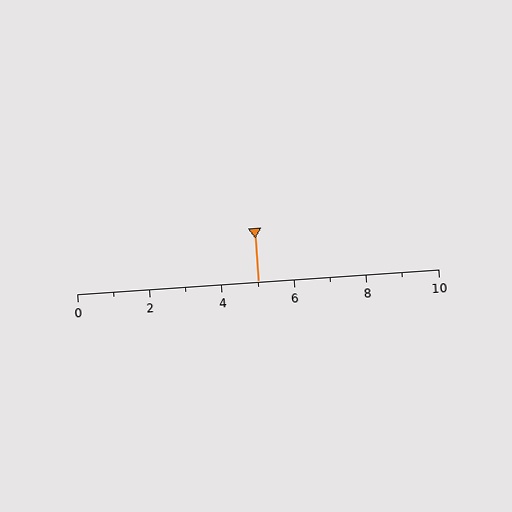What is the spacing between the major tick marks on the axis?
The major ticks are spaced 2 apart.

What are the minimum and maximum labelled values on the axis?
The axis runs from 0 to 10.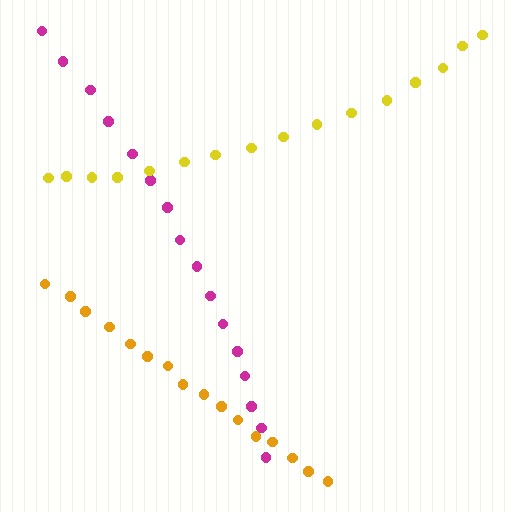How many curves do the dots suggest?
There are 3 distinct paths.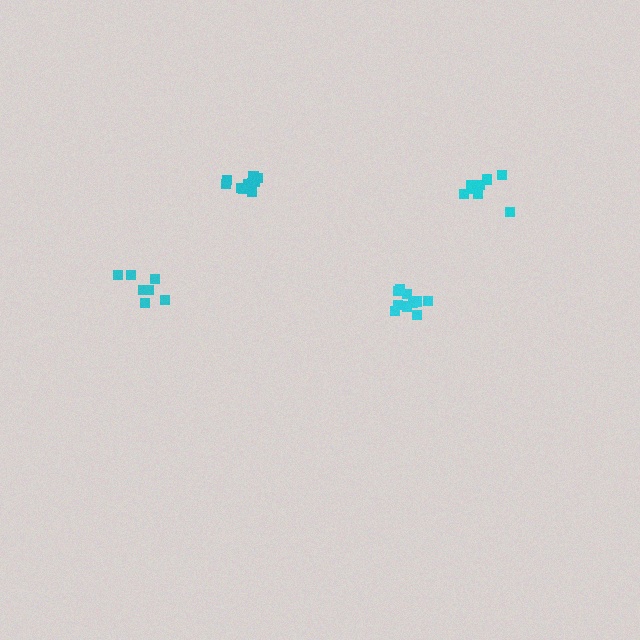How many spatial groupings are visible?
There are 4 spatial groupings.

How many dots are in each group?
Group 1: 8 dots, Group 2: 7 dots, Group 3: 10 dots, Group 4: 10 dots (35 total).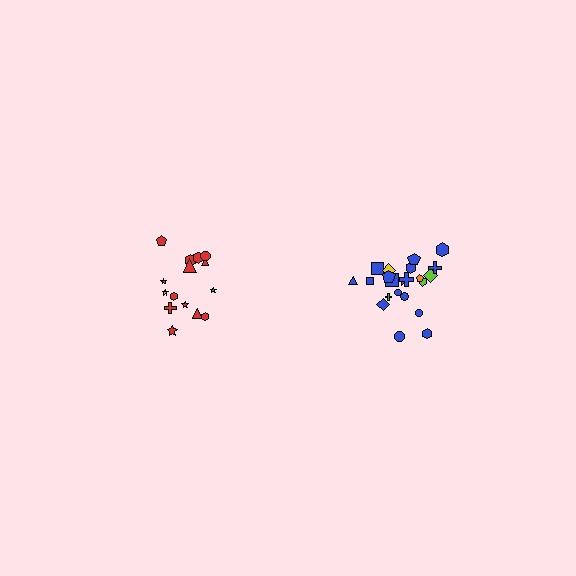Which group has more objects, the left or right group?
The right group.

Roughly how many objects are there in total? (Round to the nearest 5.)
Roughly 35 objects in total.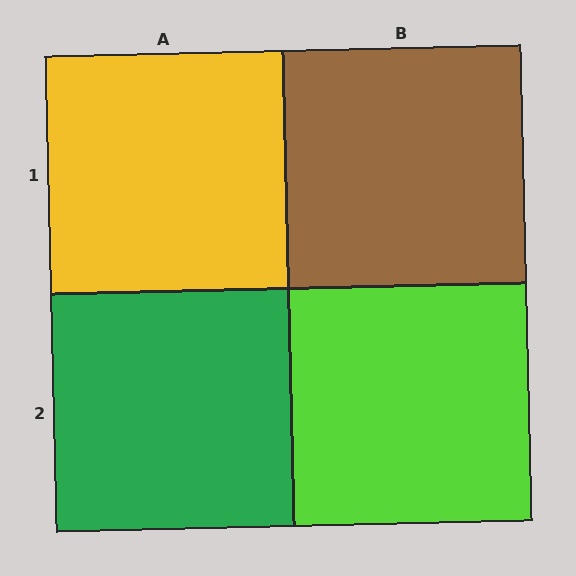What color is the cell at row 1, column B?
Brown.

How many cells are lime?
1 cell is lime.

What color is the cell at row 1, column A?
Yellow.